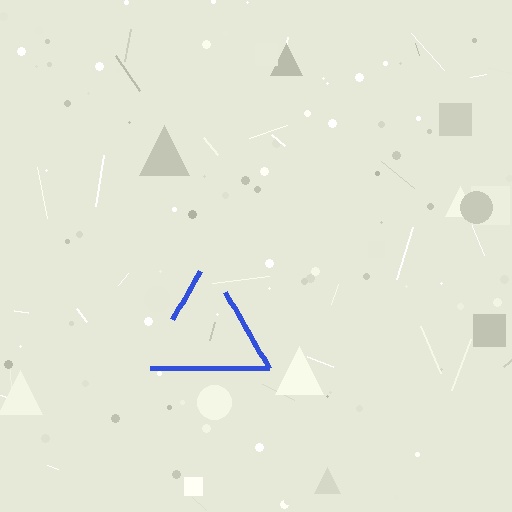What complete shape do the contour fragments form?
The contour fragments form a triangle.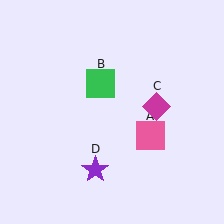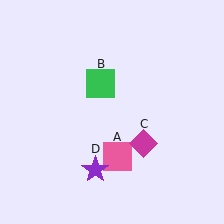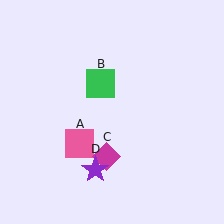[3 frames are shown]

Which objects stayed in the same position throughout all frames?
Green square (object B) and purple star (object D) remained stationary.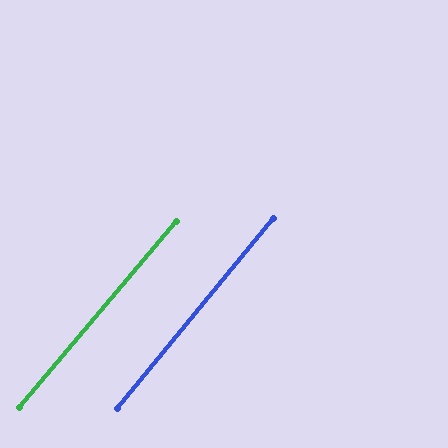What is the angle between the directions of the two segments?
Approximately 1 degree.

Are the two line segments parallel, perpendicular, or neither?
Parallel — their directions differ by only 0.9°.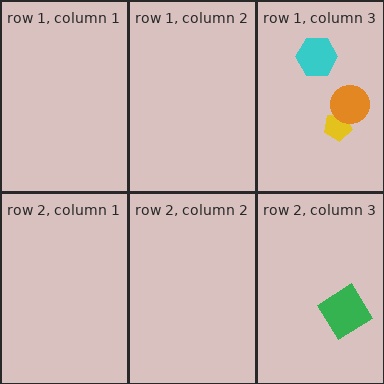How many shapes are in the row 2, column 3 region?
1.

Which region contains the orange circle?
The row 1, column 3 region.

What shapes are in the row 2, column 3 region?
The green diamond.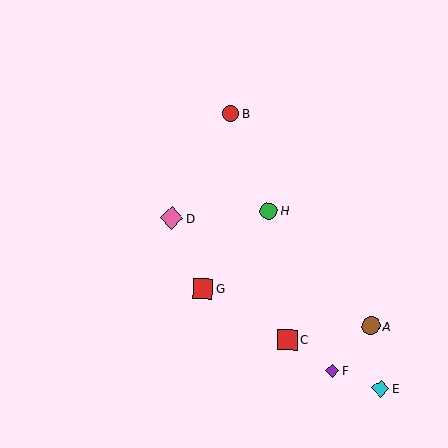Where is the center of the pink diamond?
The center of the pink diamond is at (172, 218).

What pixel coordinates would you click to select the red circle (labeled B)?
Click at (230, 113) to select the red circle B.